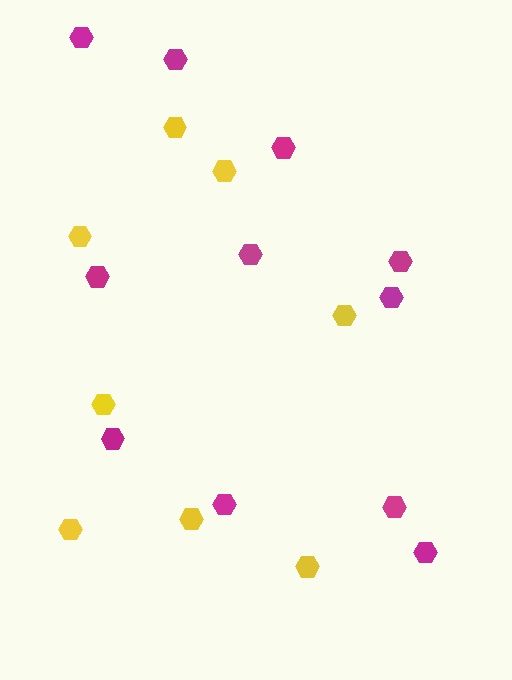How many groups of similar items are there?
There are 2 groups: one group of magenta hexagons (11) and one group of yellow hexagons (8).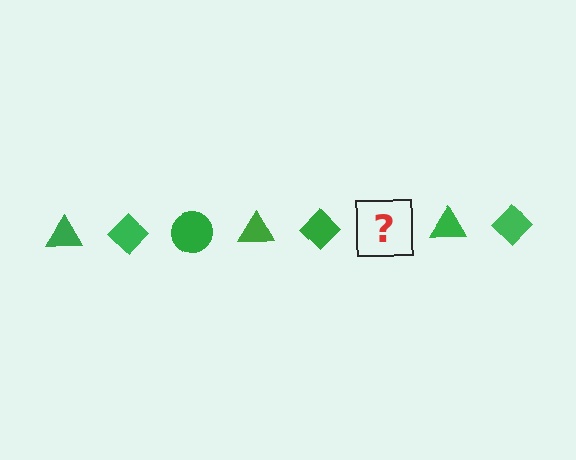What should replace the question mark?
The question mark should be replaced with a green circle.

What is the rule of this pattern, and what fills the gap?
The rule is that the pattern cycles through triangle, diamond, circle shapes in green. The gap should be filled with a green circle.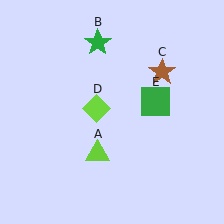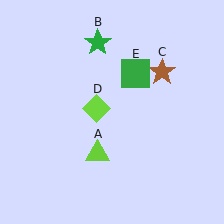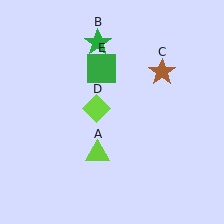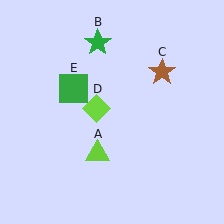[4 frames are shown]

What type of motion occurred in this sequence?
The green square (object E) rotated counterclockwise around the center of the scene.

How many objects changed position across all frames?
1 object changed position: green square (object E).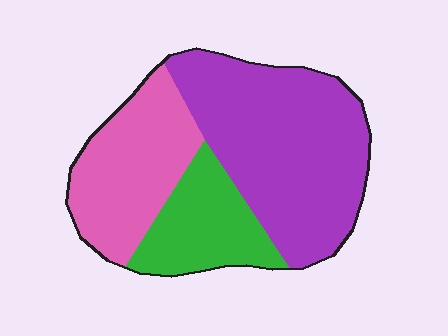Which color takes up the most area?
Purple, at roughly 50%.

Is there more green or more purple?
Purple.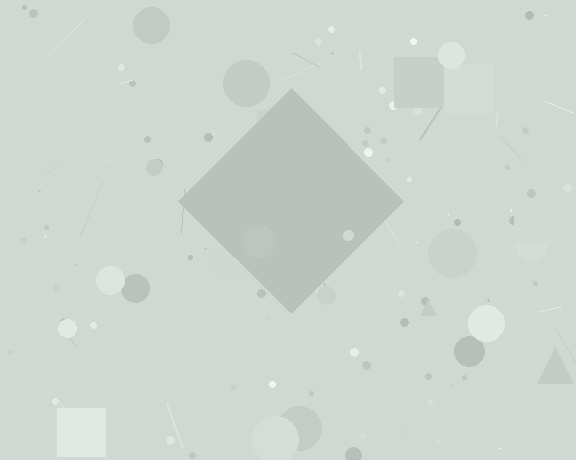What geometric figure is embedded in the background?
A diamond is embedded in the background.